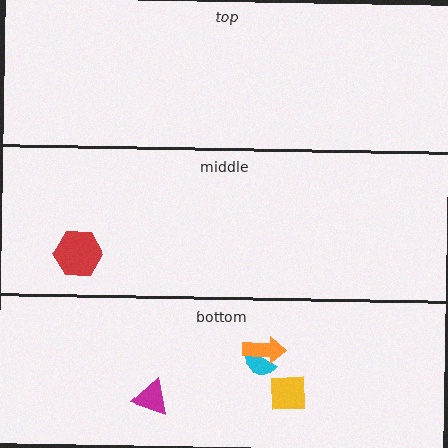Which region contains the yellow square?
The bottom region.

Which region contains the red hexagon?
The middle region.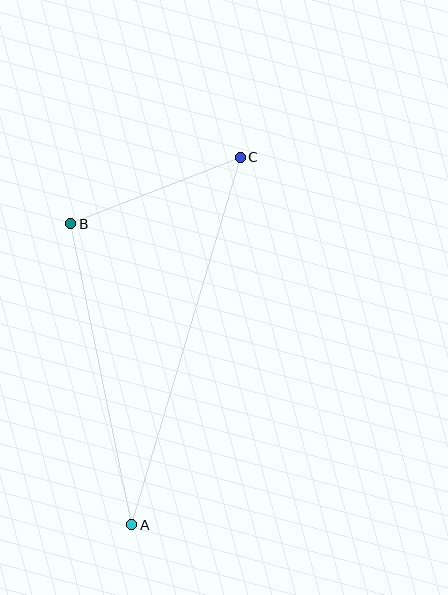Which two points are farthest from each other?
Points A and C are farthest from each other.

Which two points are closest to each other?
Points B and C are closest to each other.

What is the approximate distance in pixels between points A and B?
The distance between A and B is approximately 307 pixels.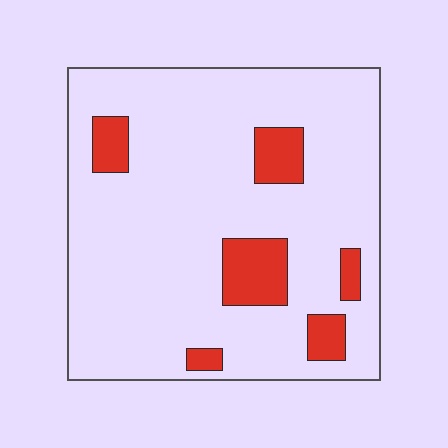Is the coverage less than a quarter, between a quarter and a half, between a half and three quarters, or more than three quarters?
Less than a quarter.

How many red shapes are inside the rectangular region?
6.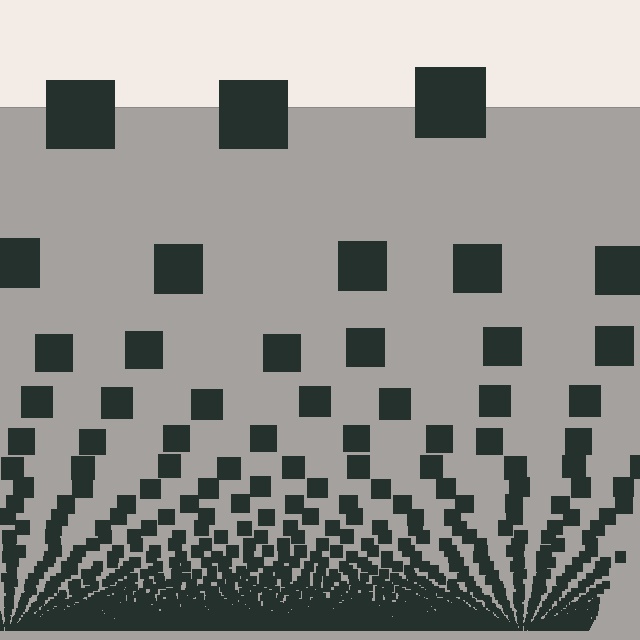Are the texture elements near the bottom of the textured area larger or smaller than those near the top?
Smaller. The gradient is inverted — elements near the bottom are smaller and denser.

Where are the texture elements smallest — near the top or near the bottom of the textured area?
Near the bottom.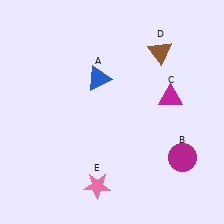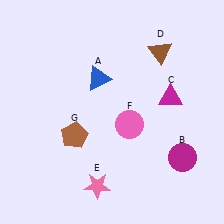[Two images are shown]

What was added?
A pink circle (F), a brown pentagon (G) were added in Image 2.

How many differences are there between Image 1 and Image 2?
There are 2 differences between the two images.